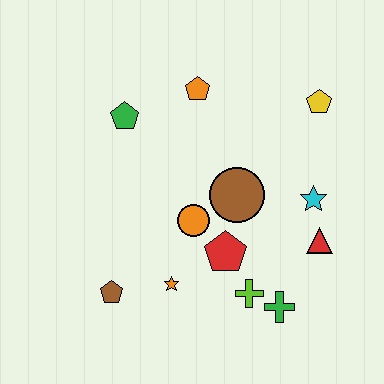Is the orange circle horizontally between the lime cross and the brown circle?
No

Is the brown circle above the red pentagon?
Yes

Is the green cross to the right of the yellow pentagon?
No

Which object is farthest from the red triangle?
The green pentagon is farthest from the red triangle.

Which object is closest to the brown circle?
The orange circle is closest to the brown circle.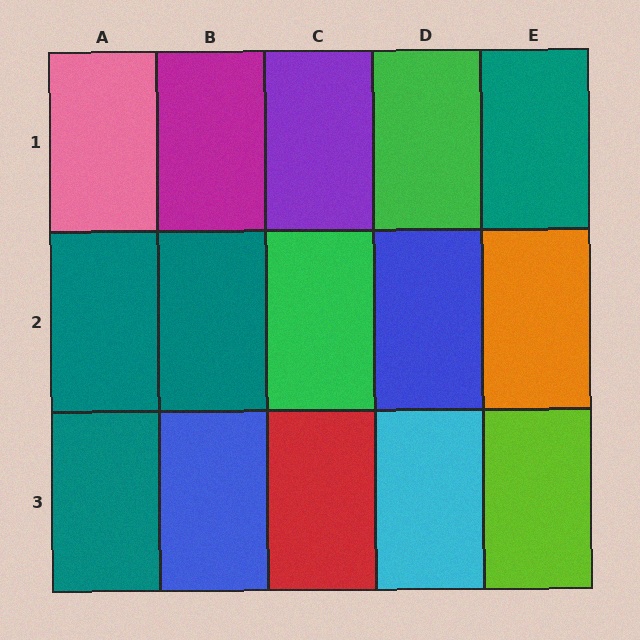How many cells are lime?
1 cell is lime.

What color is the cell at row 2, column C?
Green.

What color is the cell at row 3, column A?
Teal.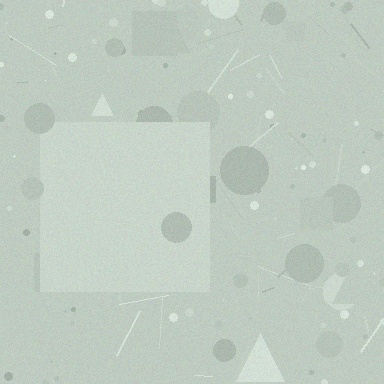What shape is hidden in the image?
A square is hidden in the image.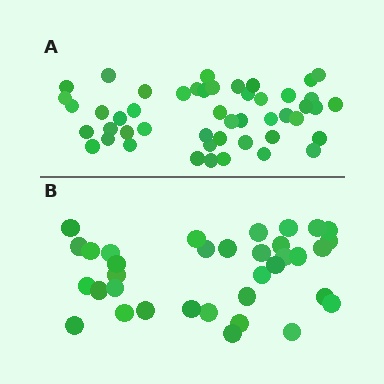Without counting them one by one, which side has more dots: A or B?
Region A (the top region) has more dots.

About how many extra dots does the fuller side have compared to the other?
Region A has approximately 15 more dots than region B.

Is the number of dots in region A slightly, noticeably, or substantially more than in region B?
Region A has noticeably more, but not dramatically so. The ratio is roughly 1.4 to 1.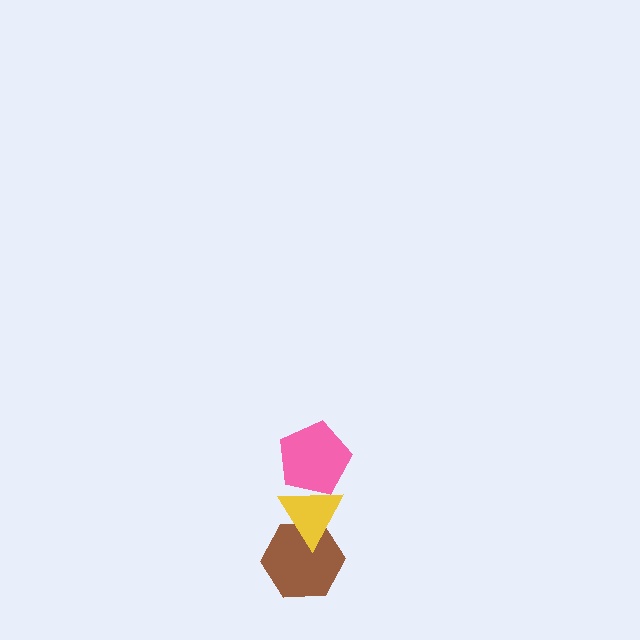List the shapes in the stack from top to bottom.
From top to bottom: the pink pentagon, the yellow triangle, the brown hexagon.